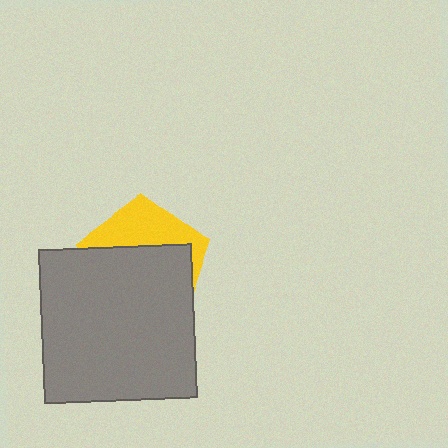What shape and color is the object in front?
The object in front is a gray square.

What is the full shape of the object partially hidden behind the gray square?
The partially hidden object is a yellow pentagon.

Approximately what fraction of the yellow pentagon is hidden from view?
Roughly 66% of the yellow pentagon is hidden behind the gray square.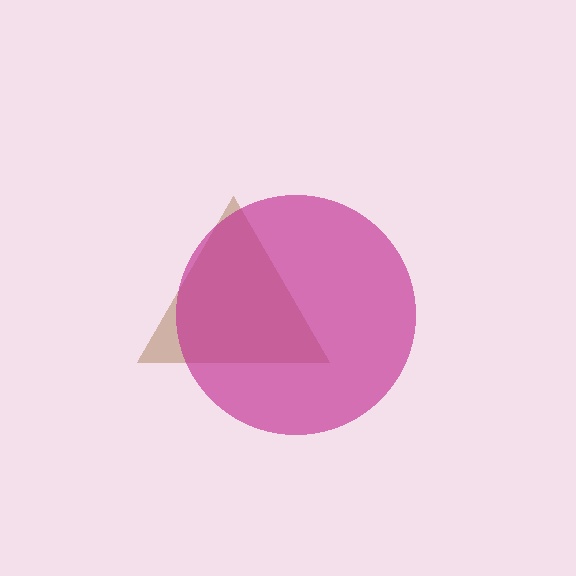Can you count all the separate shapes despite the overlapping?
Yes, there are 2 separate shapes.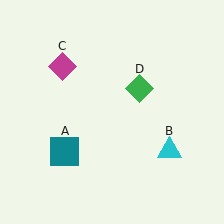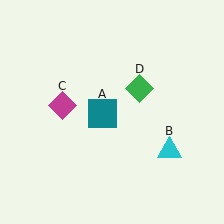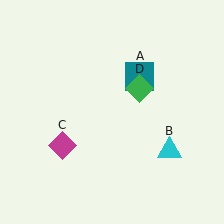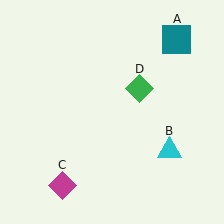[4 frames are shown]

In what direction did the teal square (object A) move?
The teal square (object A) moved up and to the right.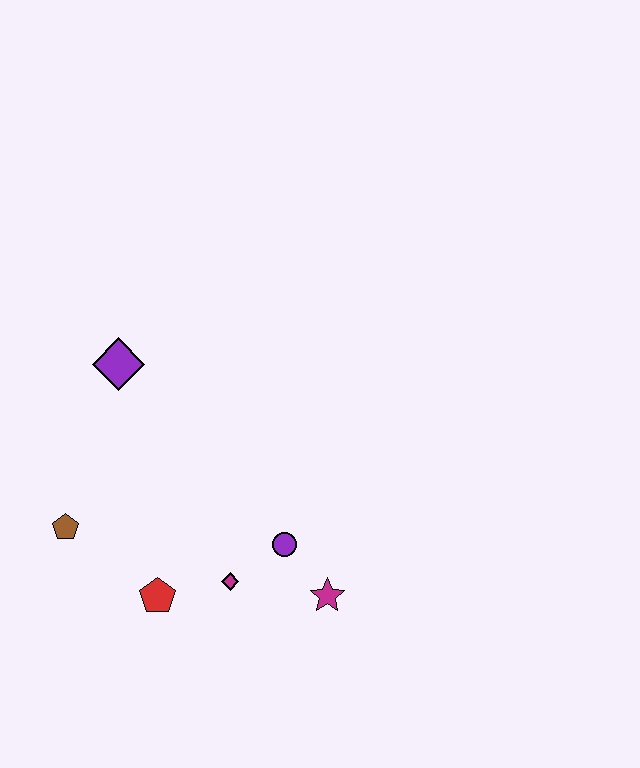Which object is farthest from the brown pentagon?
The magenta star is farthest from the brown pentagon.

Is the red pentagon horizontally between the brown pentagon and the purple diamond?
No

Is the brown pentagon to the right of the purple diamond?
No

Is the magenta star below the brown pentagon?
Yes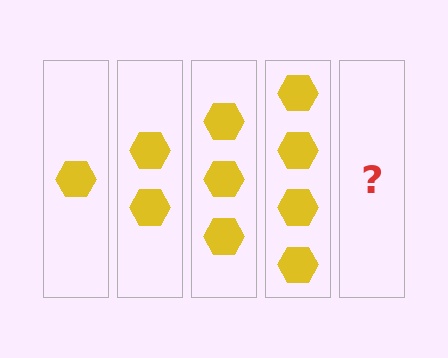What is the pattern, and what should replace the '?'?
The pattern is that each step adds one more hexagon. The '?' should be 5 hexagons.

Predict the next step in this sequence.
The next step is 5 hexagons.